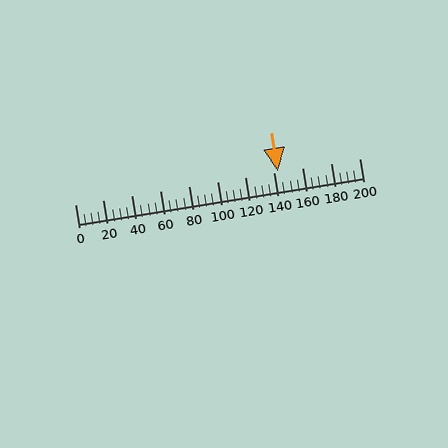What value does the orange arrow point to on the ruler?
The orange arrow points to approximately 143.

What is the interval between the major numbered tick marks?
The major tick marks are spaced 20 units apart.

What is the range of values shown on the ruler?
The ruler shows values from 0 to 200.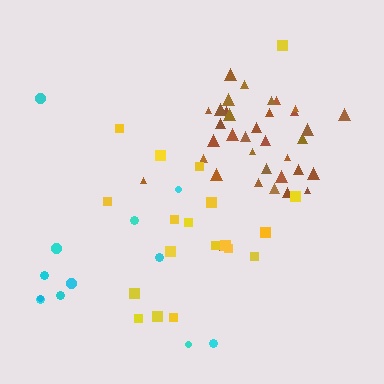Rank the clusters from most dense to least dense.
brown, yellow, cyan.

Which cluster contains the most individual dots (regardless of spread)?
Brown (35).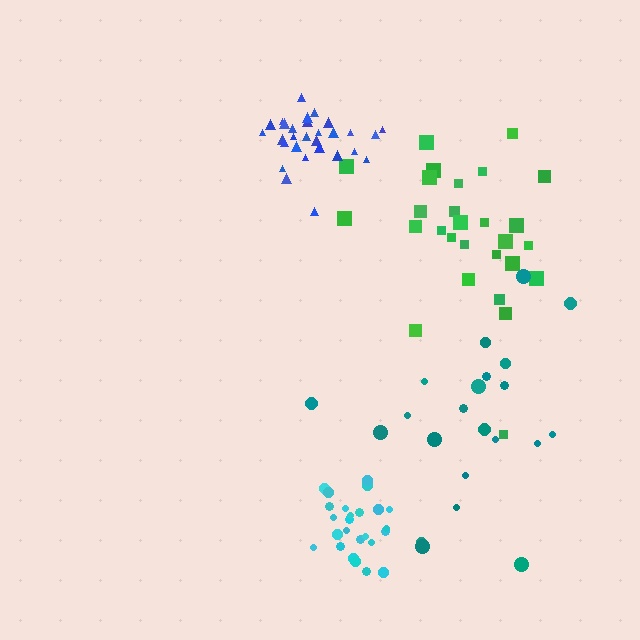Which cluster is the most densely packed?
Cyan.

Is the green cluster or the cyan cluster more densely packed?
Cyan.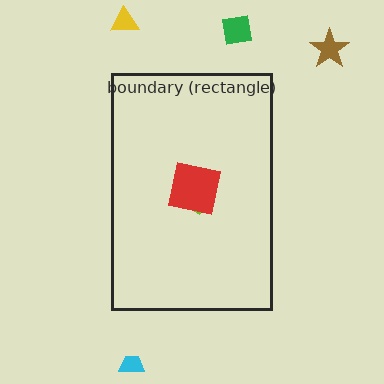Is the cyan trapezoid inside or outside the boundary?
Outside.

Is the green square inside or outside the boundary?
Outside.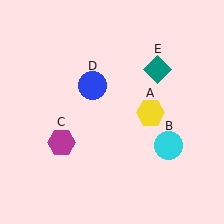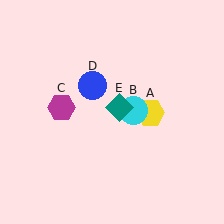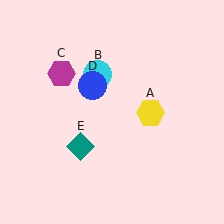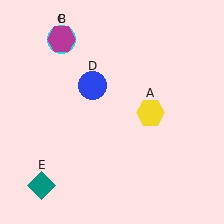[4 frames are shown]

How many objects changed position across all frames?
3 objects changed position: cyan circle (object B), magenta hexagon (object C), teal diamond (object E).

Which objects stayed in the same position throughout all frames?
Yellow hexagon (object A) and blue circle (object D) remained stationary.